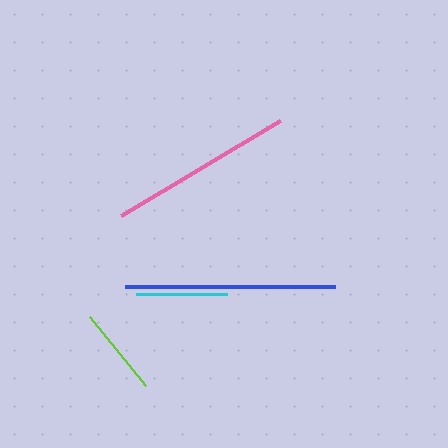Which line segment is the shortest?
The lime line is the shortest at approximately 89 pixels.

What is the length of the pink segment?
The pink segment is approximately 185 pixels long.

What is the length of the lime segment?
The lime segment is approximately 89 pixels long.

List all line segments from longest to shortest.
From longest to shortest: blue, pink, cyan, lime.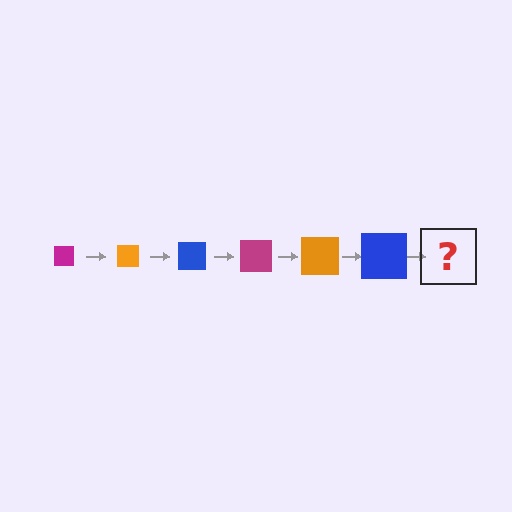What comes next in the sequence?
The next element should be a magenta square, larger than the previous one.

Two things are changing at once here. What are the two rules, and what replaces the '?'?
The two rules are that the square grows larger each step and the color cycles through magenta, orange, and blue. The '?' should be a magenta square, larger than the previous one.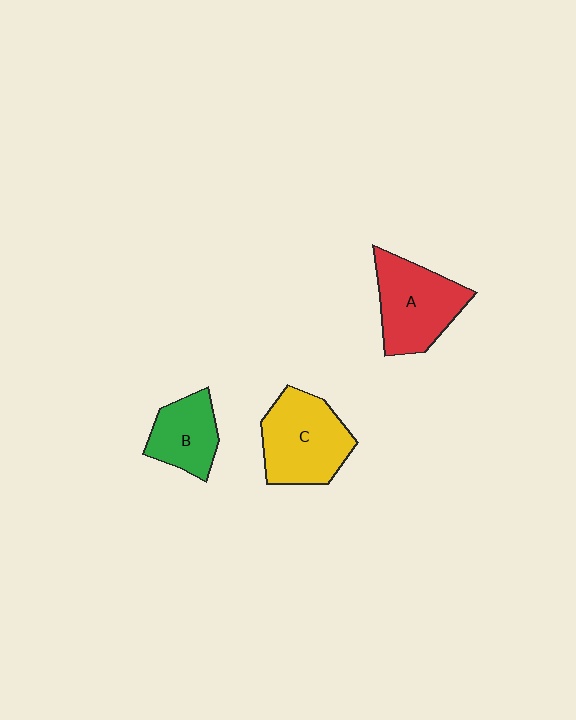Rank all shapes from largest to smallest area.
From largest to smallest: C (yellow), A (red), B (green).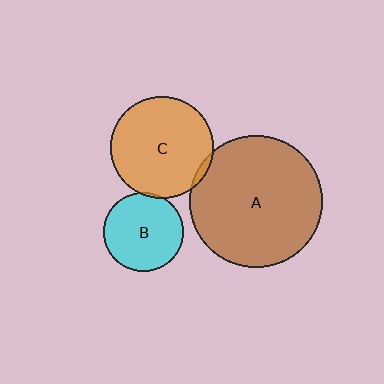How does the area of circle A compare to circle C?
Approximately 1.7 times.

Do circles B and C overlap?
Yes.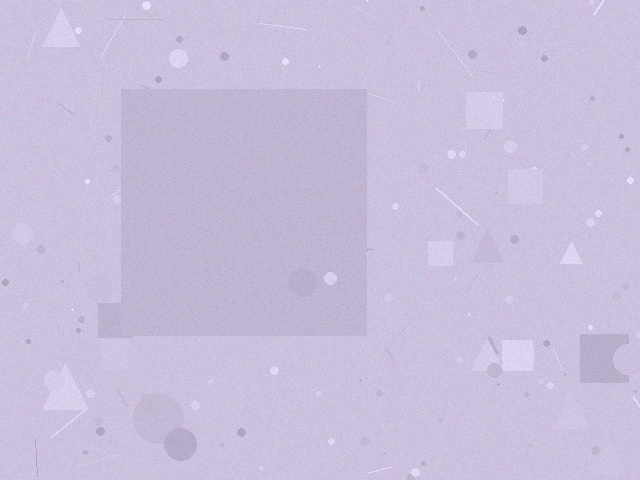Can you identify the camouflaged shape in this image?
The camouflaged shape is a square.